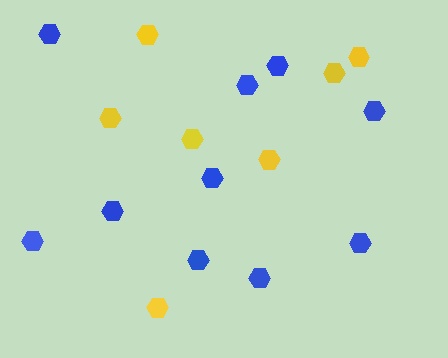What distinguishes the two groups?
There are 2 groups: one group of yellow hexagons (7) and one group of blue hexagons (10).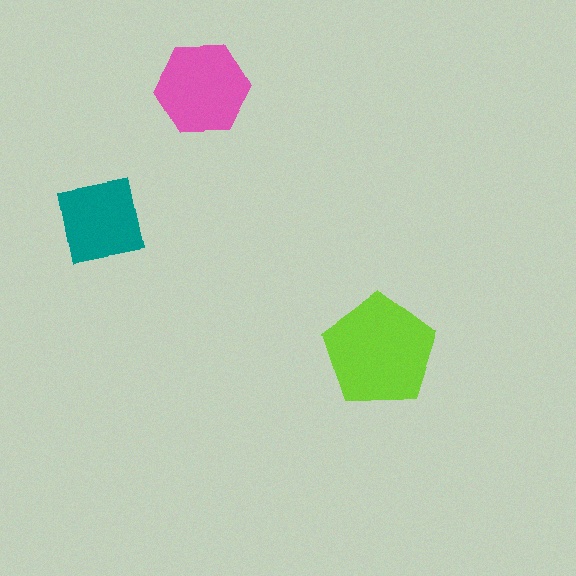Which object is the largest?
The lime pentagon.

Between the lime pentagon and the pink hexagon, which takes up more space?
The lime pentagon.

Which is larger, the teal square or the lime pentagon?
The lime pentagon.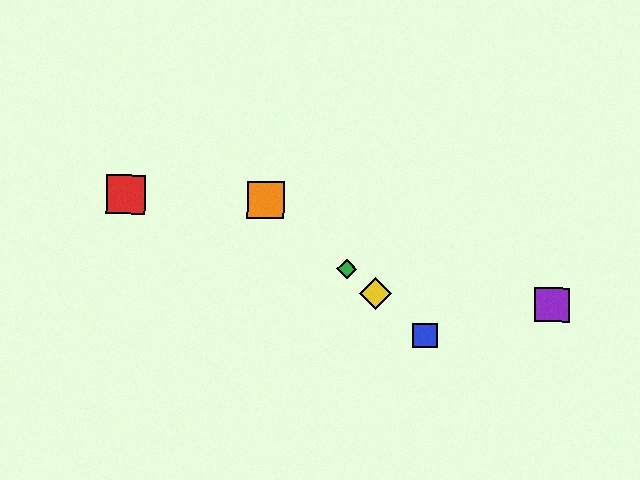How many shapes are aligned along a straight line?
4 shapes (the blue square, the green diamond, the yellow diamond, the orange square) are aligned along a straight line.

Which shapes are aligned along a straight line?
The blue square, the green diamond, the yellow diamond, the orange square are aligned along a straight line.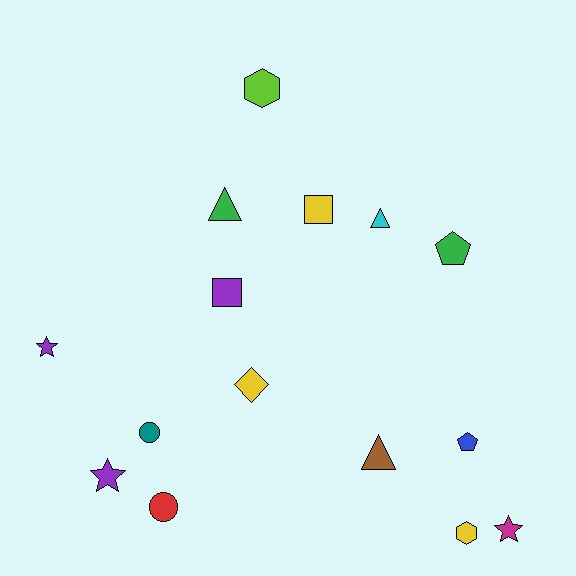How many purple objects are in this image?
There are 3 purple objects.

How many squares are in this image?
There are 2 squares.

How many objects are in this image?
There are 15 objects.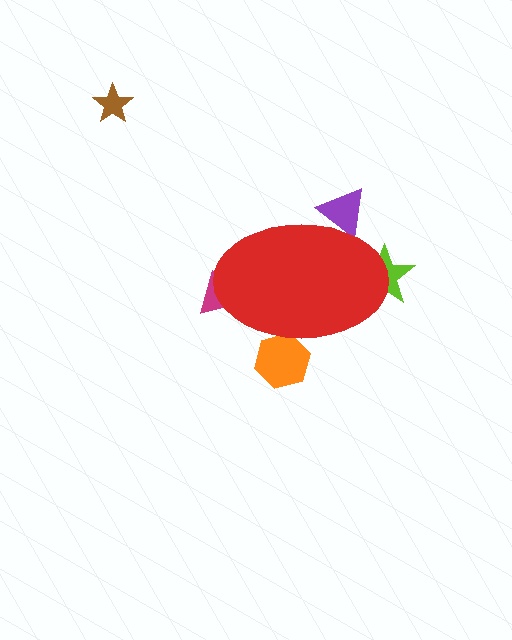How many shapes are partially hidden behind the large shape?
4 shapes are partially hidden.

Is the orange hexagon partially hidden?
Yes, the orange hexagon is partially hidden behind the red ellipse.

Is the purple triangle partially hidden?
Yes, the purple triangle is partially hidden behind the red ellipse.